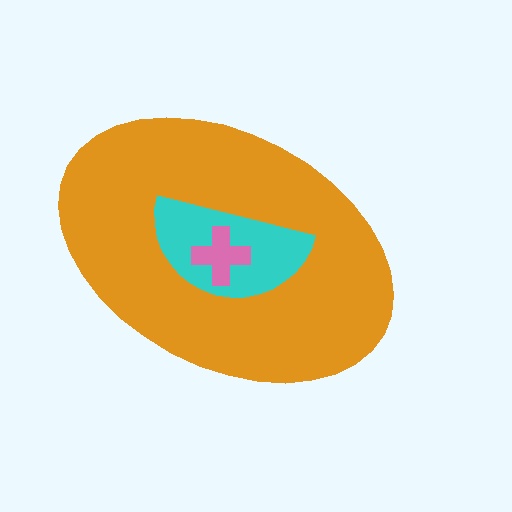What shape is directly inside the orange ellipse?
The cyan semicircle.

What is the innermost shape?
The pink cross.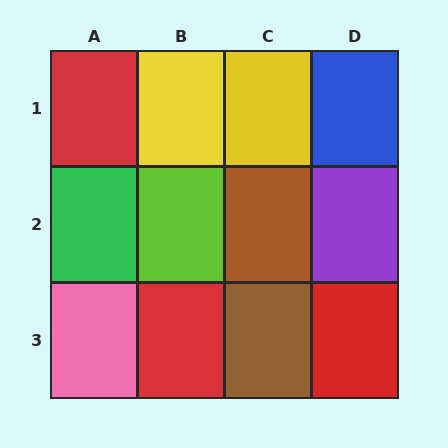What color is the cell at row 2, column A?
Green.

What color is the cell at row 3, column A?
Pink.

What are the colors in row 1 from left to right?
Red, yellow, yellow, blue.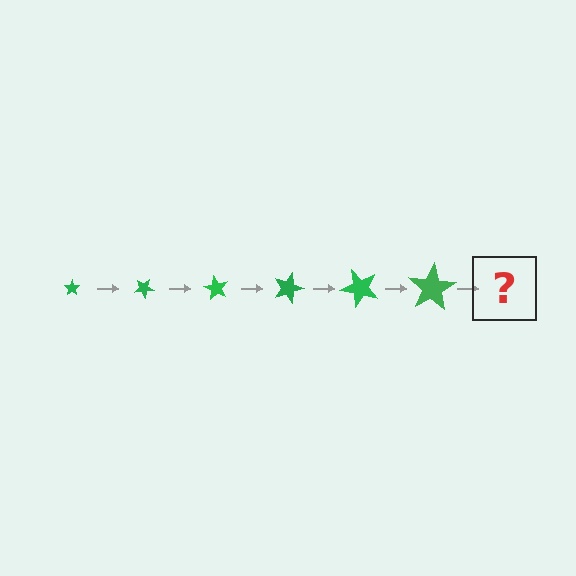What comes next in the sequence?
The next element should be a star, larger than the previous one and rotated 180 degrees from the start.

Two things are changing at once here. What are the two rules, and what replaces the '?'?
The two rules are that the star grows larger each step and it rotates 30 degrees each step. The '?' should be a star, larger than the previous one and rotated 180 degrees from the start.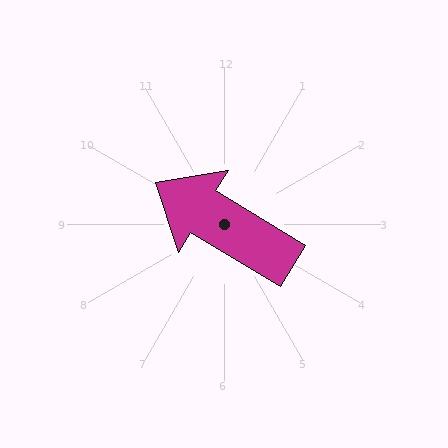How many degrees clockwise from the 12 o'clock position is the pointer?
Approximately 301 degrees.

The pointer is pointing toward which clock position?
Roughly 10 o'clock.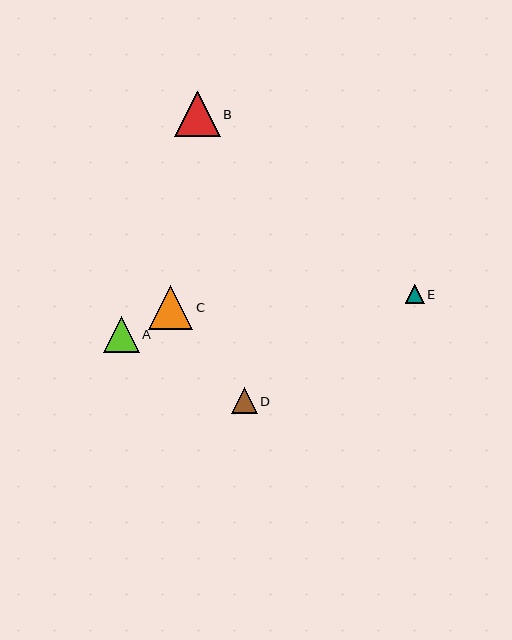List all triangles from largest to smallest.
From largest to smallest: B, C, A, D, E.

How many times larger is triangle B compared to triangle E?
Triangle B is approximately 2.4 times the size of triangle E.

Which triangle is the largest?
Triangle B is the largest with a size of approximately 46 pixels.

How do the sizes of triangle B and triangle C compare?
Triangle B and triangle C are approximately the same size.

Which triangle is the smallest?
Triangle E is the smallest with a size of approximately 19 pixels.